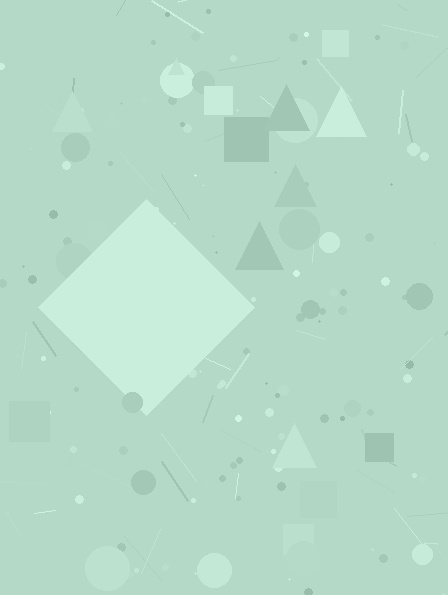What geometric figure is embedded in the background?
A diamond is embedded in the background.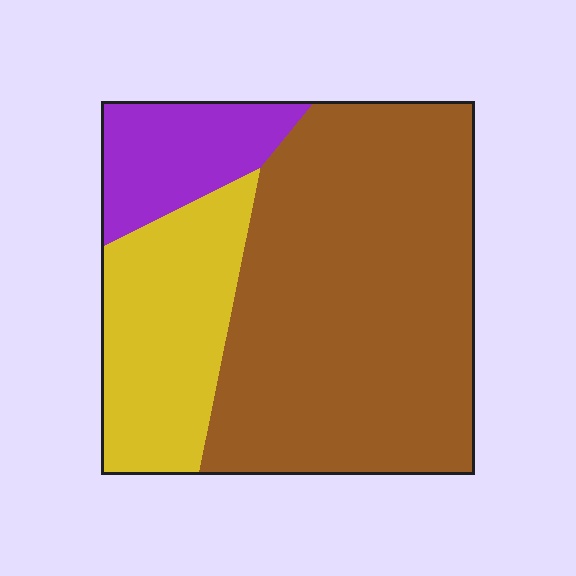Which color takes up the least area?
Purple, at roughly 15%.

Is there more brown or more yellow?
Brown.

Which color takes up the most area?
Brown, at roughly 65%.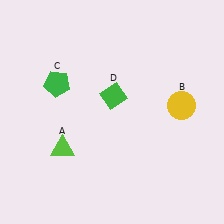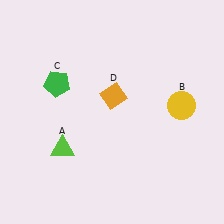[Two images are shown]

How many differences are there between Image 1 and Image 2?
There is 1 difference between the two images.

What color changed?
The diamond (D) changed from green in Image 1 to orange in Image 2.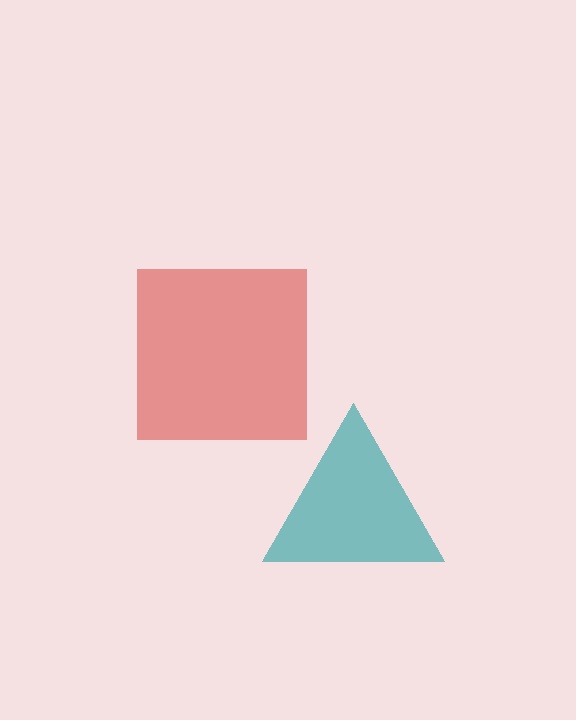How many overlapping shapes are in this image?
There are 2 overlapping shapes in the image.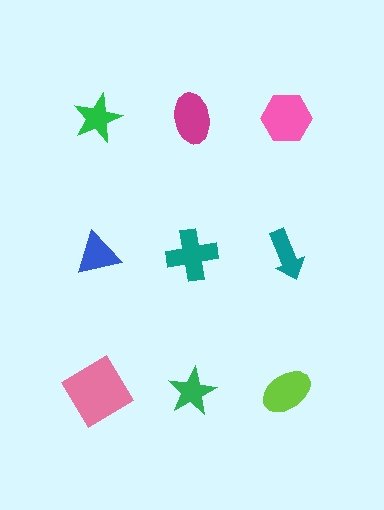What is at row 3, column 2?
A green star.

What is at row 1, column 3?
A pink hexagon.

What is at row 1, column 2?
A magenta ellipse.